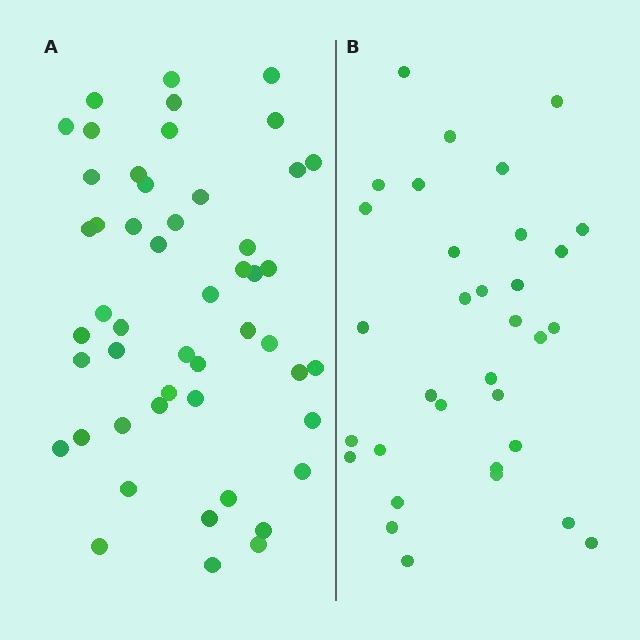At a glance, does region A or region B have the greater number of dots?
Region A (the left region) has more dots.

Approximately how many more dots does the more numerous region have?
Region A has approximately 15 more dots than region B.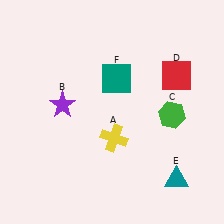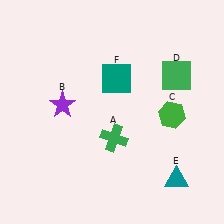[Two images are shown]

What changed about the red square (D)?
In Image 1, D is red. In Image 2, it changed to green.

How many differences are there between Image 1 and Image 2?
There are 2 differences between the two images.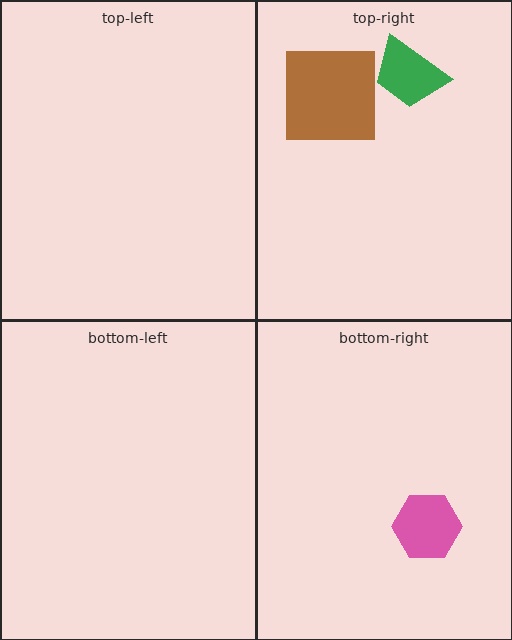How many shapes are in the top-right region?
2.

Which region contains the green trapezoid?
The top-right region.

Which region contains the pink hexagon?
The bottom-right region.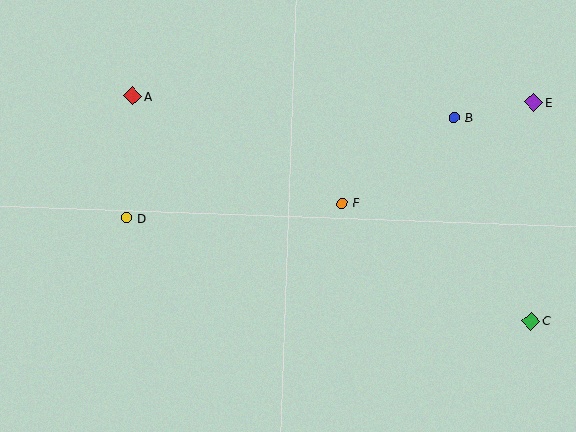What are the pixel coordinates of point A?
Point A is at (133, 96).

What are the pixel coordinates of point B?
Point B is at (454, 117).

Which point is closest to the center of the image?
Point F at (342, 203) is closest to the center.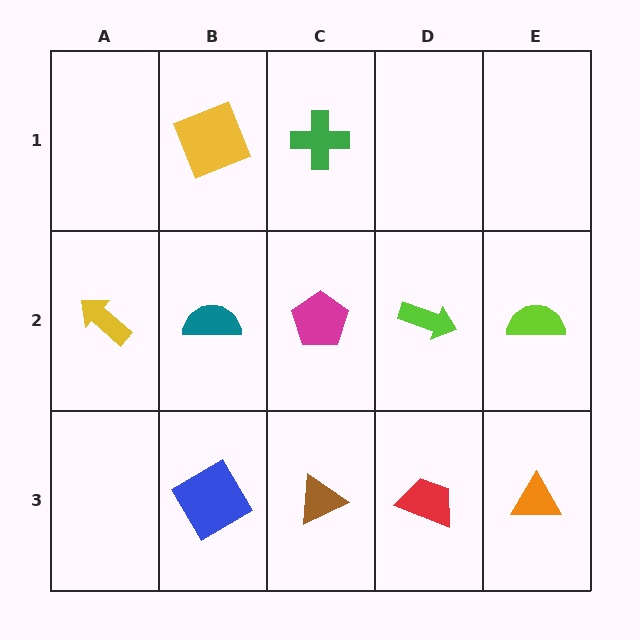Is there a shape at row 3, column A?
No, that cell is empty.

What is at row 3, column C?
A brown triangle.